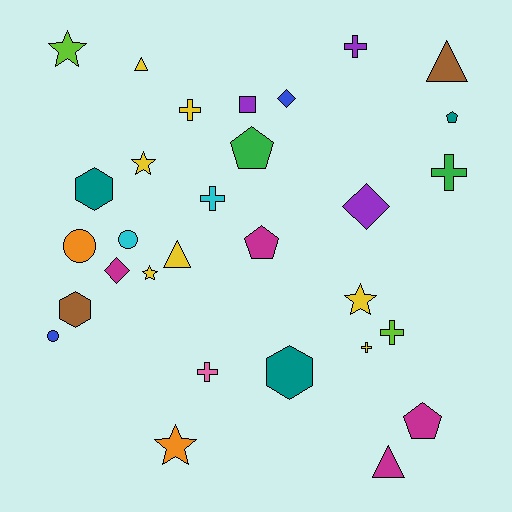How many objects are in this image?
There are 30 objects.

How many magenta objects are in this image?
There are 4 magenta objects.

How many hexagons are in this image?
There are 3 hexagons.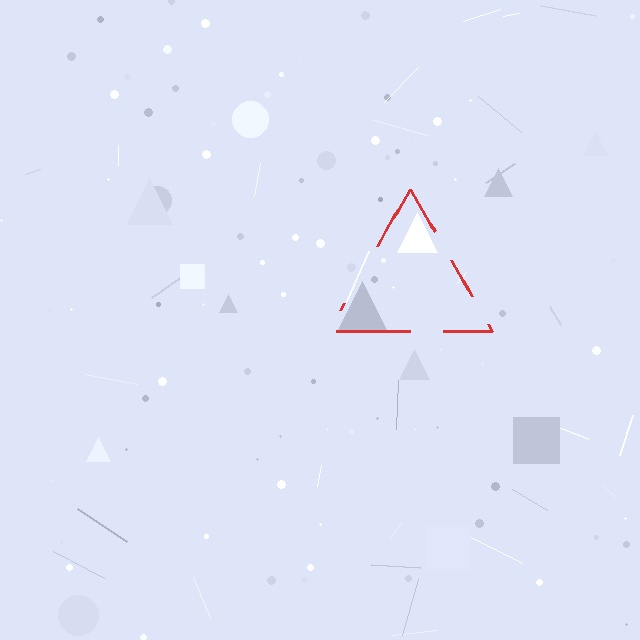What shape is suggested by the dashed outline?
The dashed outline suggests a triangle.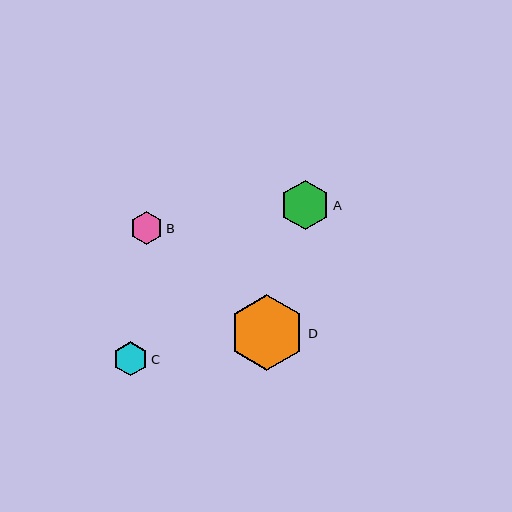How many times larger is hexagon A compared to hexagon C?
Hexagon A is approximately 1.4 times the size of hexagon C.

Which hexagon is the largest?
Hexagon D is the largest with a size of approximately 75 pixels.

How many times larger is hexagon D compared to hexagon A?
Hexagon D is approximately 1.5 times the size of hexagon A.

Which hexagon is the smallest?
Hexagon B is the smallest with a size of approximately 33 pixels.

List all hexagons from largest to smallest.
From largest to smallest: D, A, C, B.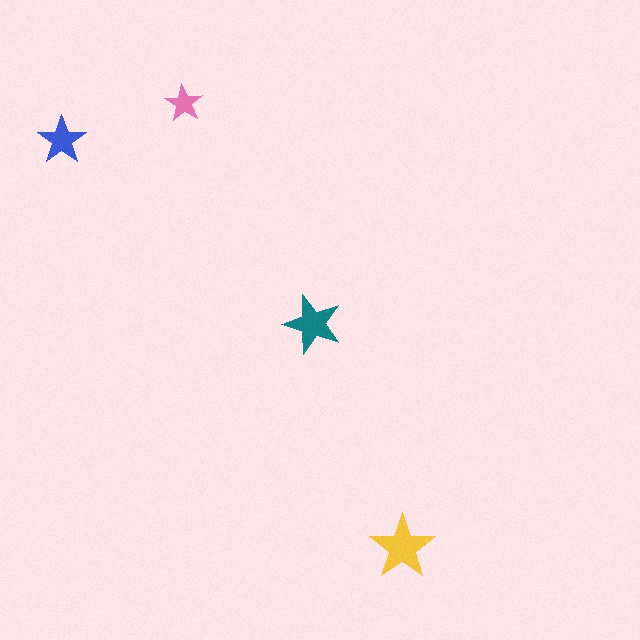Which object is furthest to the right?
The yellow star is rightmost.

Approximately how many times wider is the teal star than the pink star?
About 1.5 times wider.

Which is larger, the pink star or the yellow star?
The yellow one.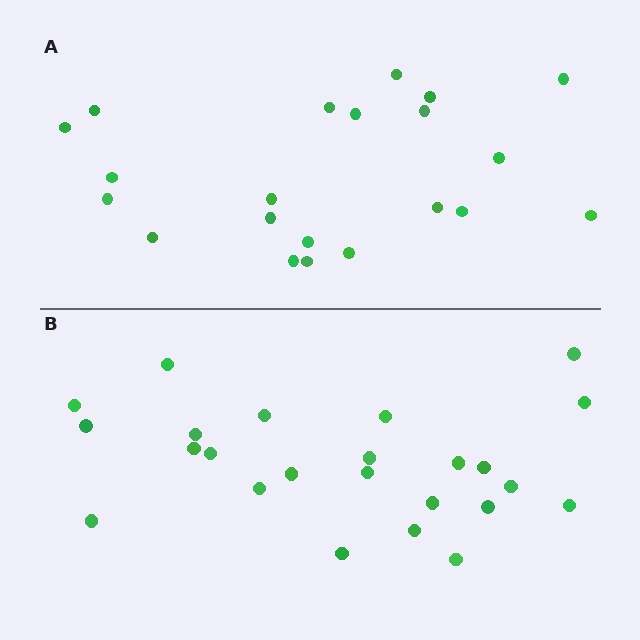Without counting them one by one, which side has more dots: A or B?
Region B (the bottom region) has more dots.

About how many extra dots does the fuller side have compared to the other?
Region B has just a few more — roughly 2 or 3 more dots than region A.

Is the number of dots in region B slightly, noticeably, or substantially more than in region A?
Region B has only slightly more — the two regions are fairly close. The ratio is roughly 1.1 to 1.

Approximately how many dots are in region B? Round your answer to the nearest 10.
About 20 dots. (The exact count is 24, which rounds to 20.)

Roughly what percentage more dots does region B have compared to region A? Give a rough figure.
About 15% more.